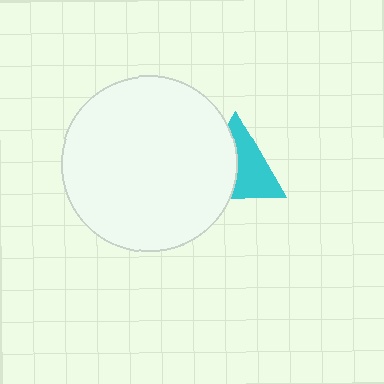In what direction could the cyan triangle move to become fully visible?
The cyan triangle could move right. That would shift it out from behind the white circle entirely.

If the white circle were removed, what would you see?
You would see the complete cyan triangle.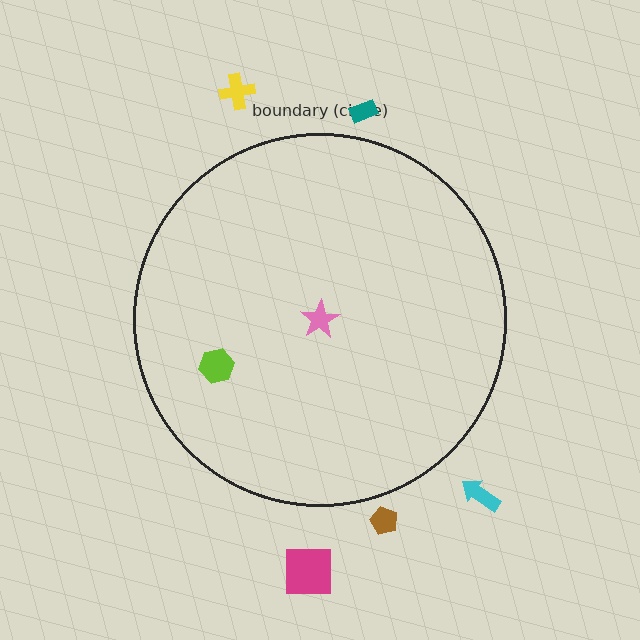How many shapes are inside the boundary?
2 inside, 5 outside.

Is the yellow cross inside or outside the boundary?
Outside.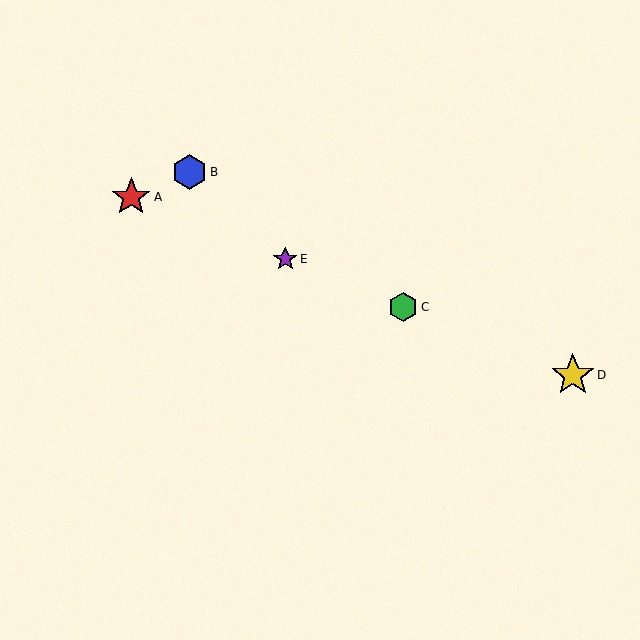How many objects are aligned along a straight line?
4 objects (A, C, D, E) are aligned along a straight line.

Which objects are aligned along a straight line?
Objects A, C, D, E are aligned along a straight line.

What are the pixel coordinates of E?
Object E is at (285, 259).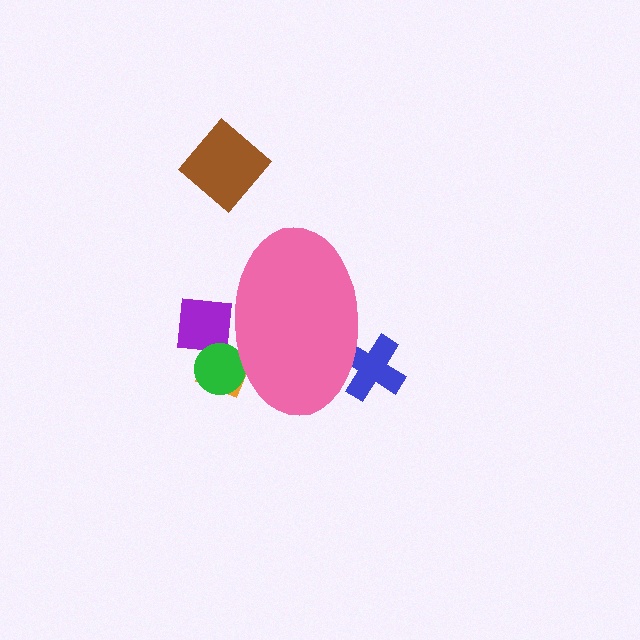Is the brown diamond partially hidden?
No, the brown diamond is fully visible.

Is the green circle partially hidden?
Yes, the green circle is partially hidden behind the pink ellipse.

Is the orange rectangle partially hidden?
Yes, the orange rectangle is partially hidden behind the pink ellipse.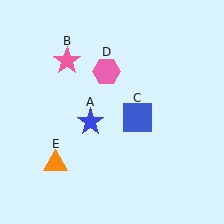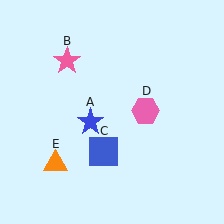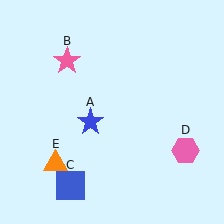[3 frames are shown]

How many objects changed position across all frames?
2 objects changed position: blue square (object C), pink hexagon (object D).